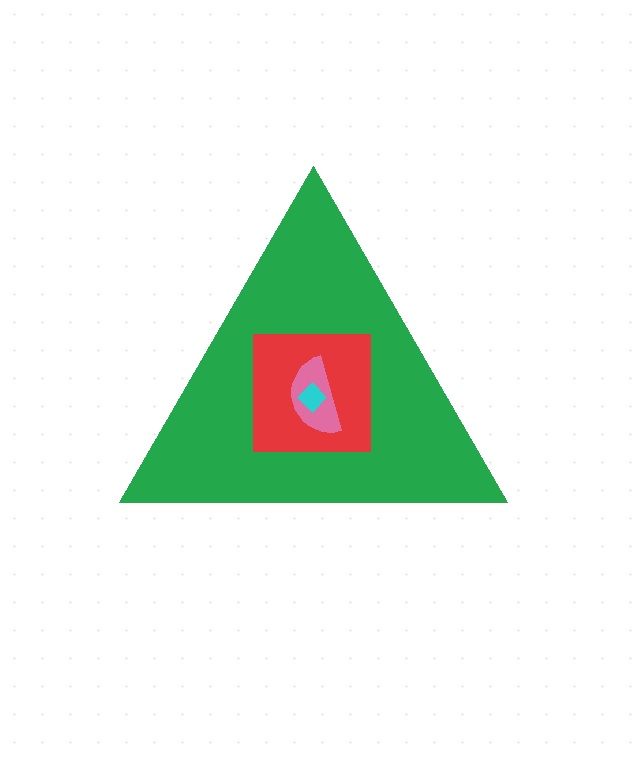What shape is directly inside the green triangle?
The red square.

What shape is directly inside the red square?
The pink semicircle.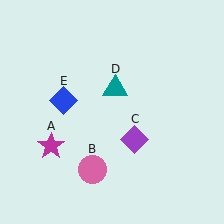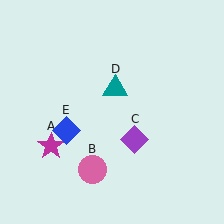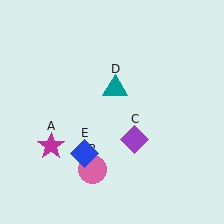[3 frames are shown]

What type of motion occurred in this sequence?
The blue diamond (object E) rotated counterclockwise around the center of the scene.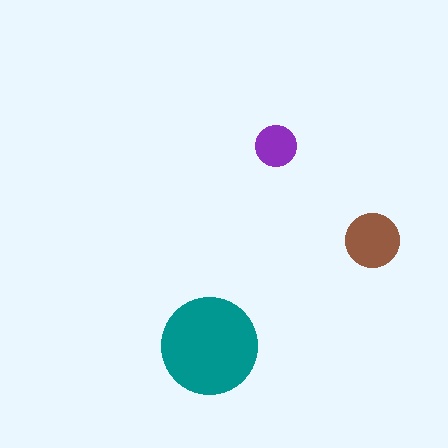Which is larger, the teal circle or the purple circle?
The teal one.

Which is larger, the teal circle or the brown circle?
The teal one.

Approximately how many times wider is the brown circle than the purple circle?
About 1.5 times wider.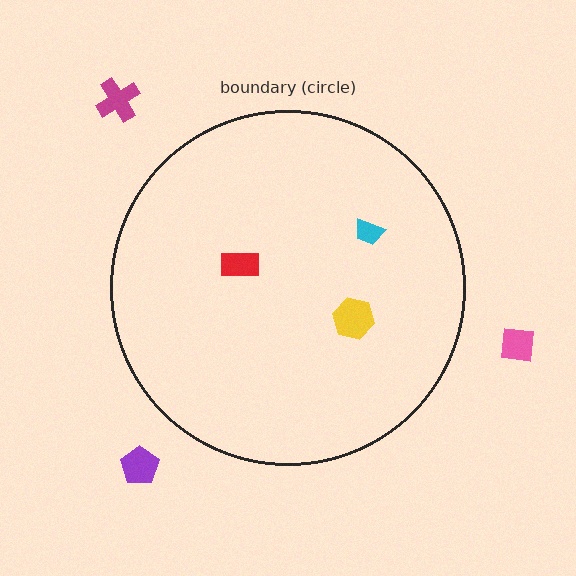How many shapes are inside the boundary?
3 inside, 3 outside.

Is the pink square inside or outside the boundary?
Outside.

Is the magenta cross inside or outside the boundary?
Outside.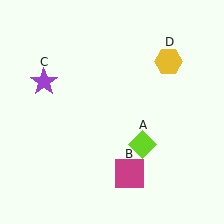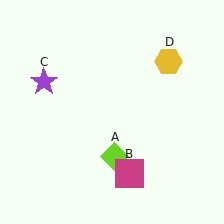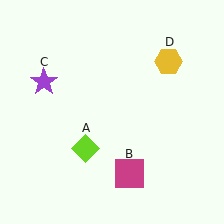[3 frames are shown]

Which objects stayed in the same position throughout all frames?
Magenta square (object B) and purple star (object C) and yellow hexagon (object D) remained stationary.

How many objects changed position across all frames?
1 object changed position: lime diamond (object A).